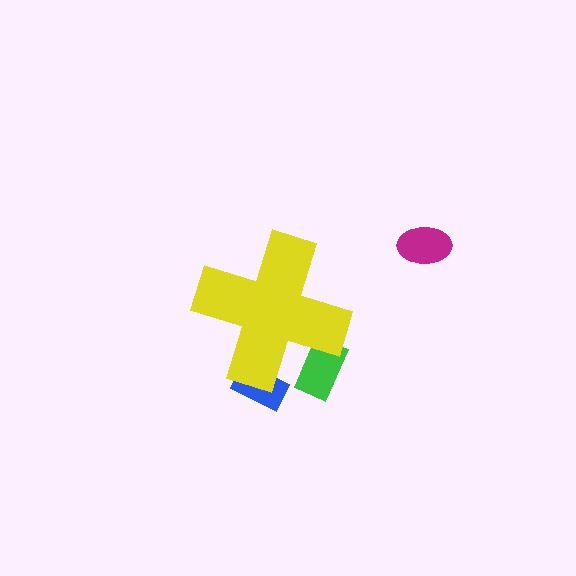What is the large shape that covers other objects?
A yellow cross.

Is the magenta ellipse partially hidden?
No, the magenta ellipse is fully visible.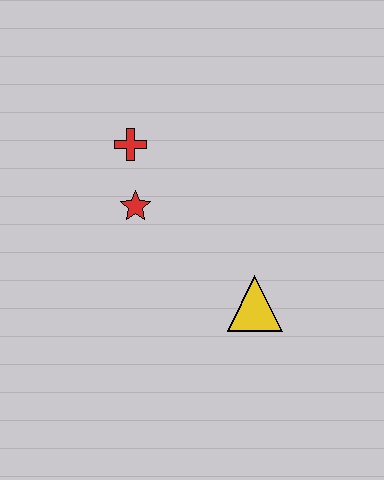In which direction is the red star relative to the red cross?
The red star is below the red cross.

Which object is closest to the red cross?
The red star is closest to the red cross.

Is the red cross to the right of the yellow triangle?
No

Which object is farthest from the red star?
The yellow triangle is farthest from the red star.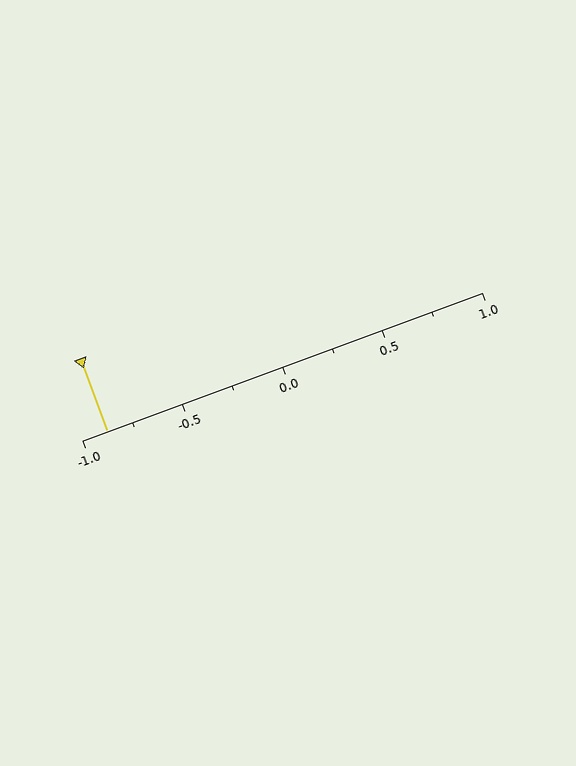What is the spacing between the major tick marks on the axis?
The major ticks are spaced 0.5 apart.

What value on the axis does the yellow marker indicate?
The marker indicates approximately -0.88.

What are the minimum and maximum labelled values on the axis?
The axis runs from -1.0 to 1.0.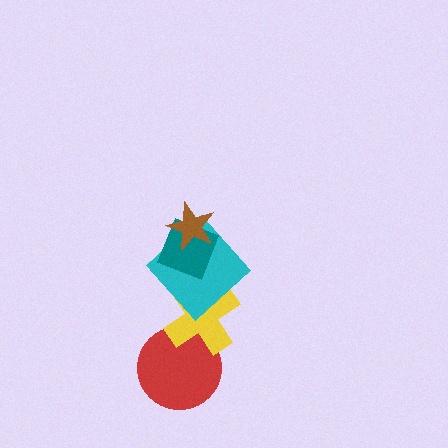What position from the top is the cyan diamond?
The cyan diamond is 3rd from the top.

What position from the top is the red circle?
The red circle is 5th from the top.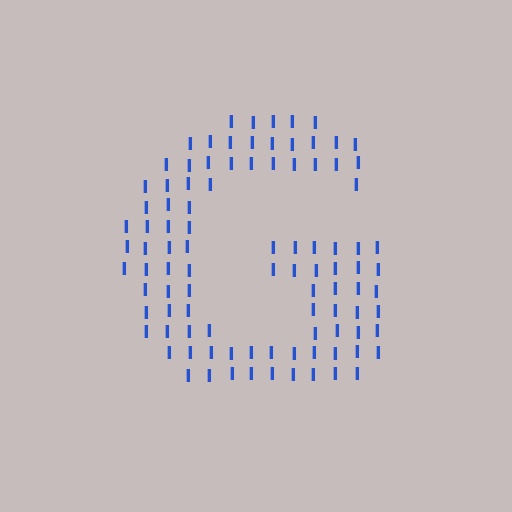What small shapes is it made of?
It is made of small letter I's.